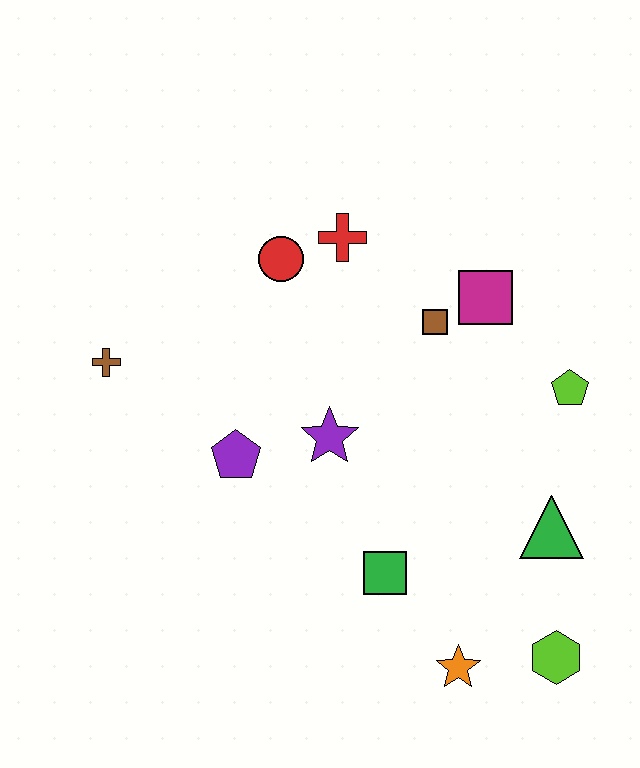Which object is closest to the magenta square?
The brown square is closest to the magenta square.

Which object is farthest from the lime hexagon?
The brown cross is farthest from the lime hexagon.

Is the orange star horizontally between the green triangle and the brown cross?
Yes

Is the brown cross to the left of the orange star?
Yes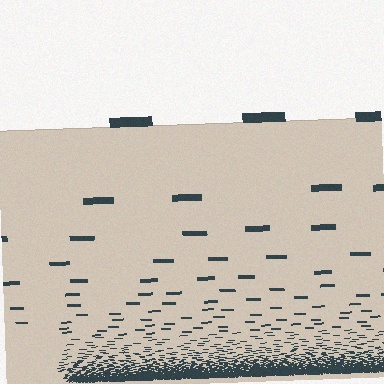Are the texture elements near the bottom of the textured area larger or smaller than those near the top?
Smaller. The gradient is inverted — elements near the bottom are smaller and denser.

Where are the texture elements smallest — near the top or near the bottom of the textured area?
Near the bottom.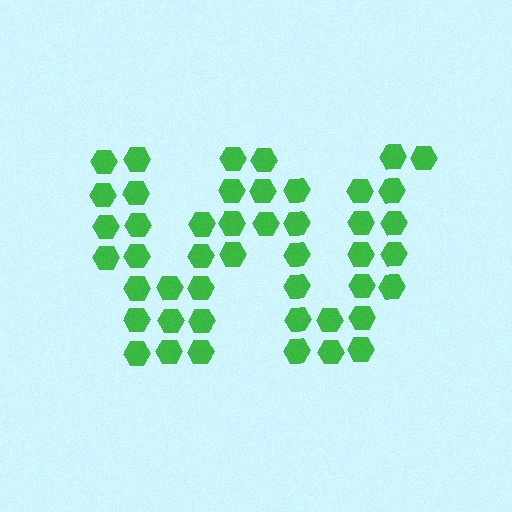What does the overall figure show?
The overall figure shows the letter W.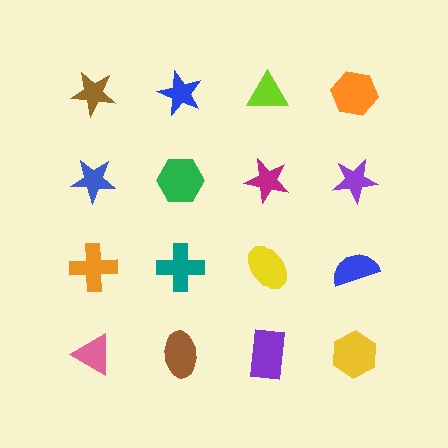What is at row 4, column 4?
A yellow hexagon.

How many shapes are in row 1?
4 shapes.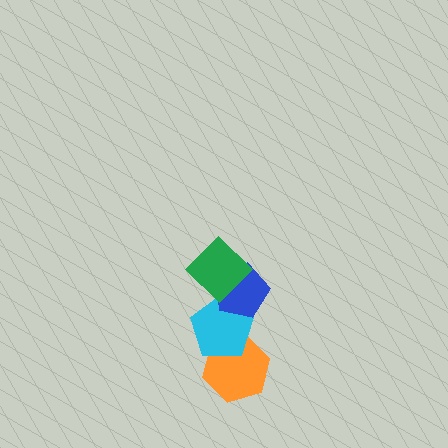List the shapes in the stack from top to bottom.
From top to bottom: the green diamond, the blue pentagon, the cyan pentagon, the orange hexagon.